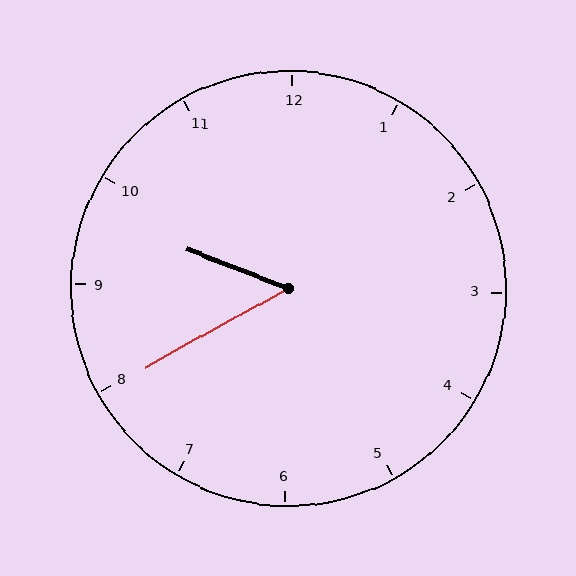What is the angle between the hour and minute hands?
Approximately 50 degrees.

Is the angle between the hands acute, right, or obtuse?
It is acute.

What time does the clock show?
9:40.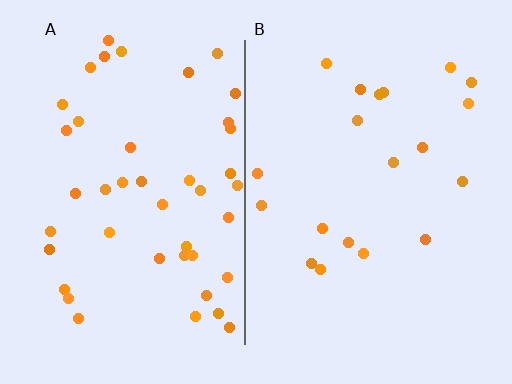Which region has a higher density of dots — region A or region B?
A (the left).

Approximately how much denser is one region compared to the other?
Approximately 2.2× — region A over region B.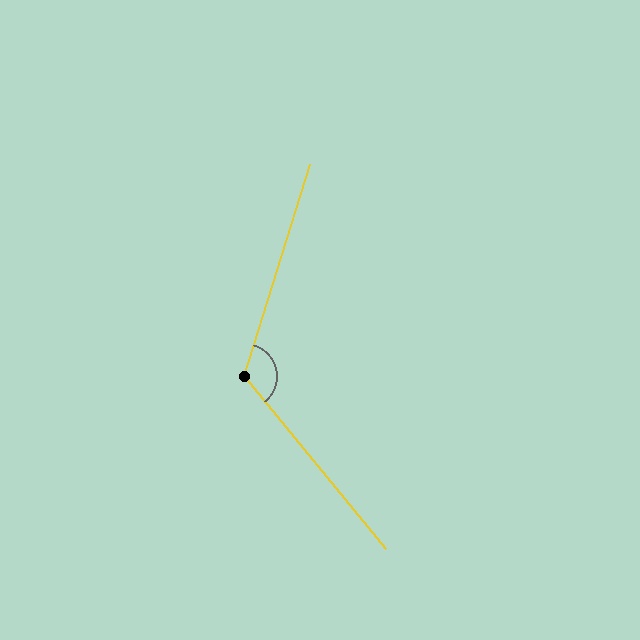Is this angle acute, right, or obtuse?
It is obtuse.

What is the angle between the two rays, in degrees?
Approximately 123 degrees.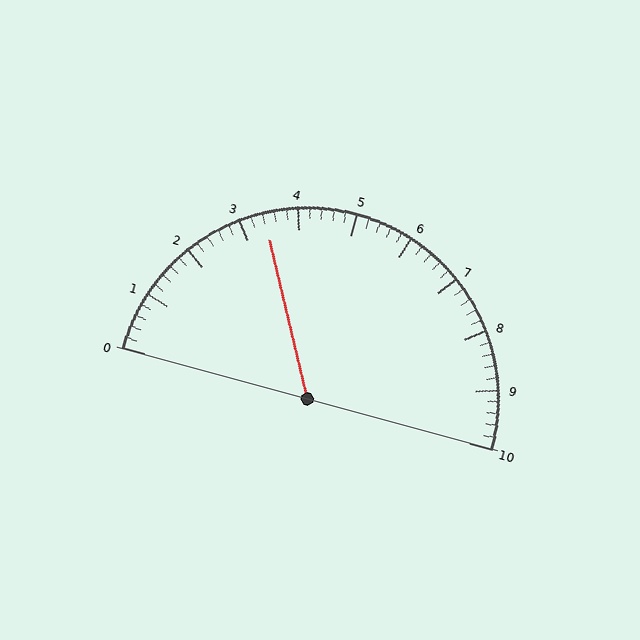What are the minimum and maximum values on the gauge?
The gauge ranges from 0 to 10.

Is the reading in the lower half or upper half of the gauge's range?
The reading is in the lower half of the range (0 to 10).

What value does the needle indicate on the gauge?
The needle indicates approximately 3.4.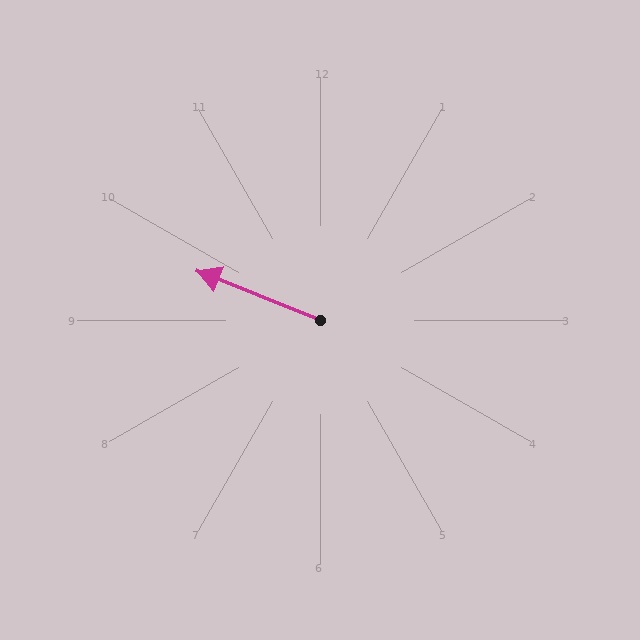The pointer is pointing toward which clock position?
Roughly 10 o'clock.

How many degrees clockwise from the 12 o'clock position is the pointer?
Approximately 292 degrees.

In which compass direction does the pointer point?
West.